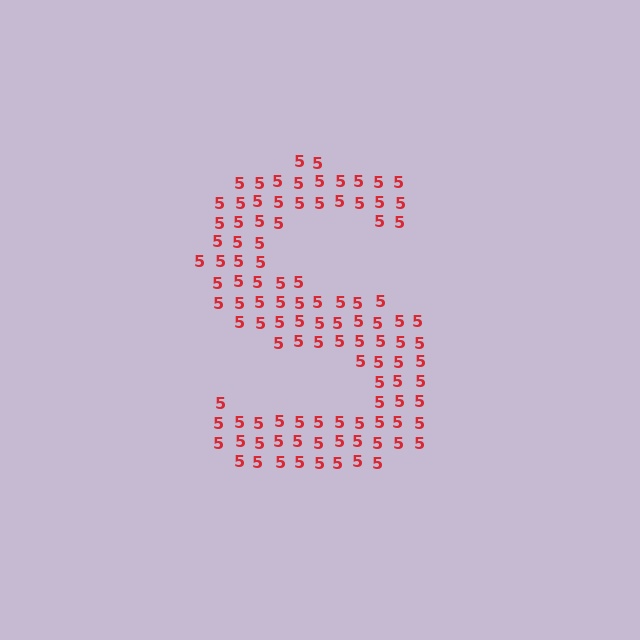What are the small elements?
The small elements are digit 5's.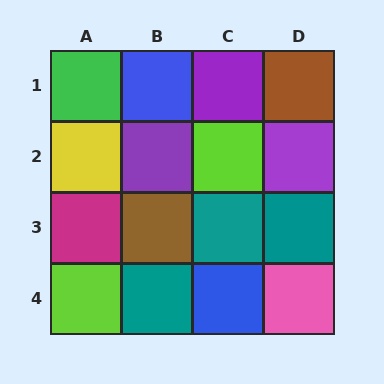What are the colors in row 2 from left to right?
Yellow, purple, lime, purple.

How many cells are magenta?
1 cell is magenta.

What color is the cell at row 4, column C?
Blue.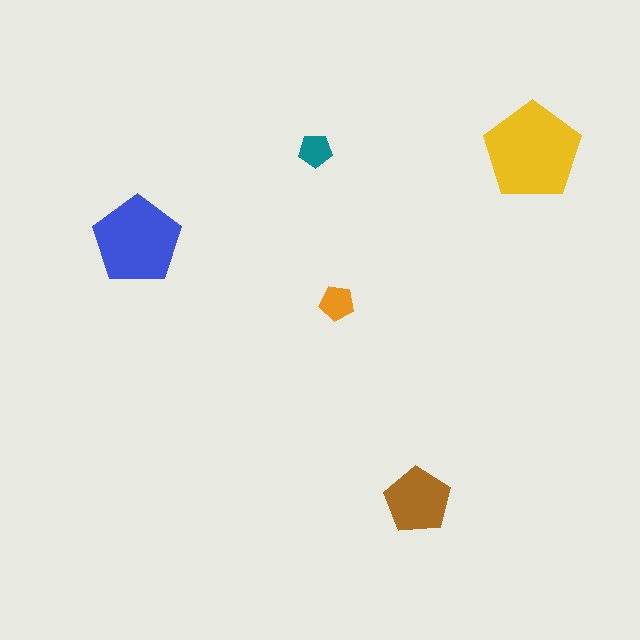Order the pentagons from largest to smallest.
the yellow one, the blue one, the brown one, the orange one, the teal one.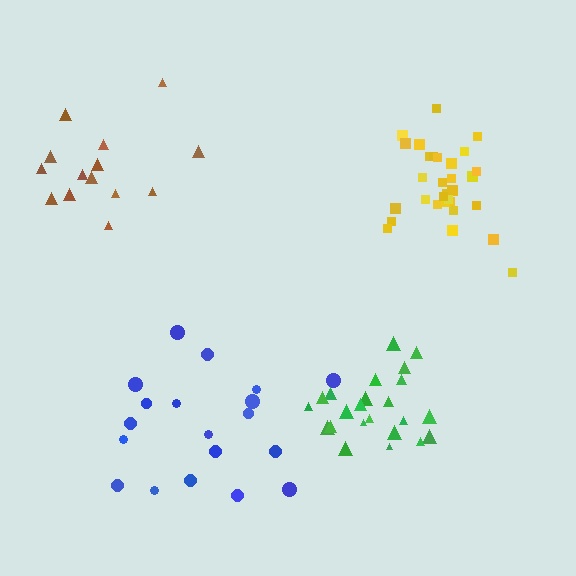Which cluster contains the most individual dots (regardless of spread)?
Yellow (31).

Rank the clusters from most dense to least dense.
yellow, green, brown, blue.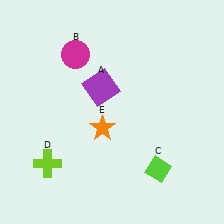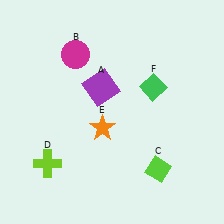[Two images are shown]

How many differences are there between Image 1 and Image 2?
There is 1 difference between the two images.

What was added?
A green diamond (F) was added in Image 2.